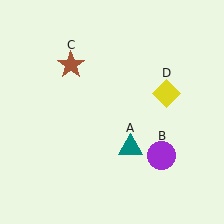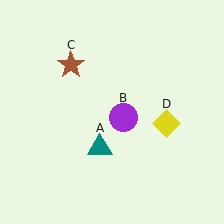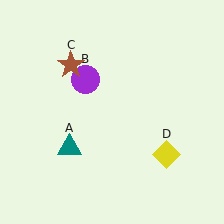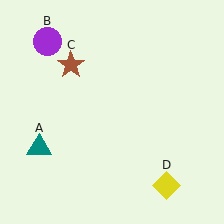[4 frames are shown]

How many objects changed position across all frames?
3 objects changed position: teal triangle (object A), purple circle (object B), yellow diamond (object D).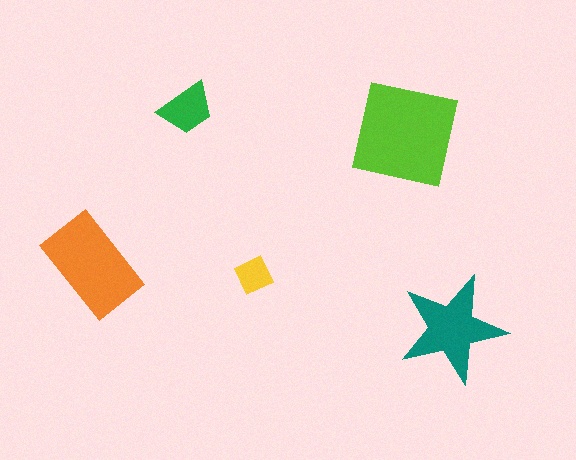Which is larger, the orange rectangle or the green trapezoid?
The orange rectangle.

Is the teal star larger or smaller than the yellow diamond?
Larger.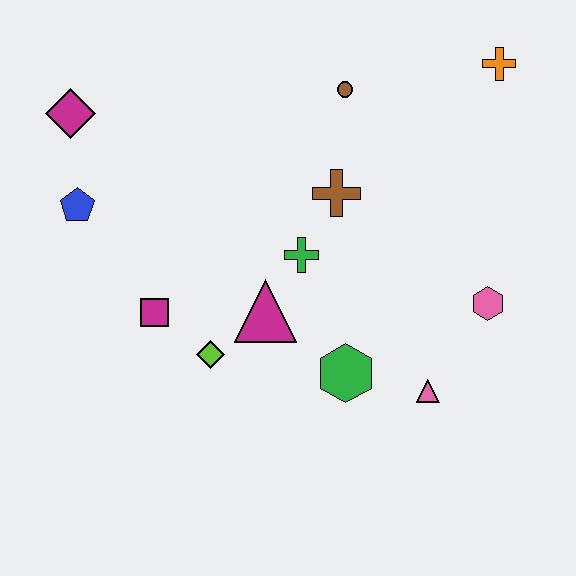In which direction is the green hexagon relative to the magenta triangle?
The green hexagon is to the right of the magenta triangle.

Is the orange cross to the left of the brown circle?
No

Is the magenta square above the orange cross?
No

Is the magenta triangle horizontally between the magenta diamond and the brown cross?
Yes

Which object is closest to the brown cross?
The green cross is closest to the brown cross.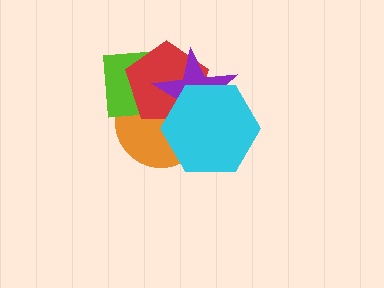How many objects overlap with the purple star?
4 objects overlap with the purple star.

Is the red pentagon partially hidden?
Yes, it is partially covered by another shape.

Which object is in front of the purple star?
The cyan hexagon is in front of the purple star.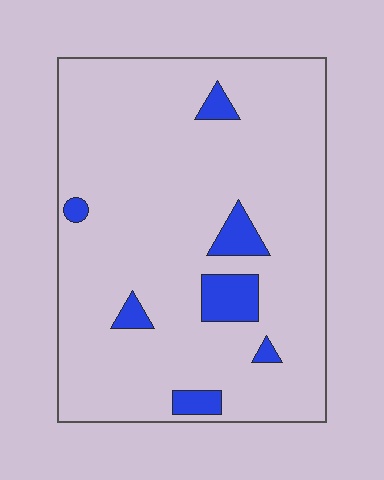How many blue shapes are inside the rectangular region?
7.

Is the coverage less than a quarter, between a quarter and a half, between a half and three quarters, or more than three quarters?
Less than a quarter.